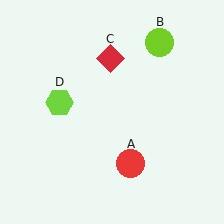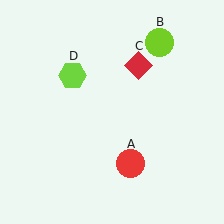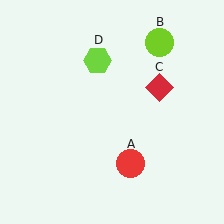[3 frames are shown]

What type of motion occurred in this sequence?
The red diamond (object C), lime hexagon (object D) rotated clockwise around the center of the scene.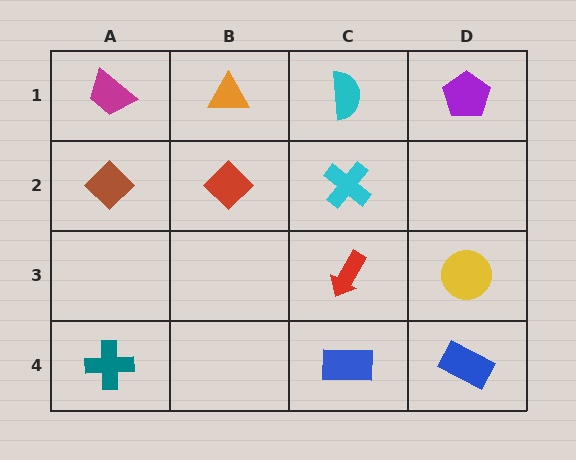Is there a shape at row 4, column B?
No, that cell is empty.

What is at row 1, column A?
A magenta trapezoid.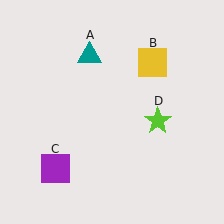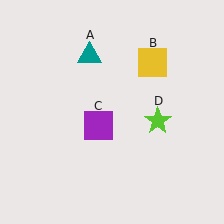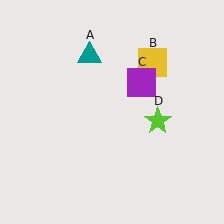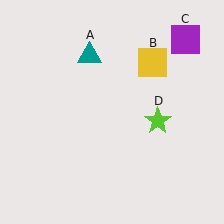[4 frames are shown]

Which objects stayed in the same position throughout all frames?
Teal triangle (object A) and yellow square (object B) and lime star (object D) remained stationary.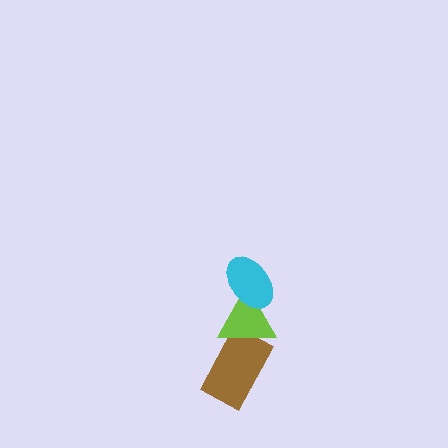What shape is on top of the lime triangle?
The cyan ellipse is on top of the lime triangle.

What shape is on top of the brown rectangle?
The lime triangle is on top of the brown rectangle.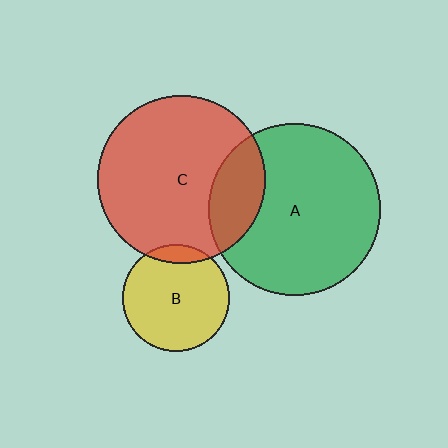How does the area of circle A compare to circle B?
Approximately 2.6 times.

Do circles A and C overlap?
Yes.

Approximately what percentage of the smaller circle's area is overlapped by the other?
Approximately 20%.